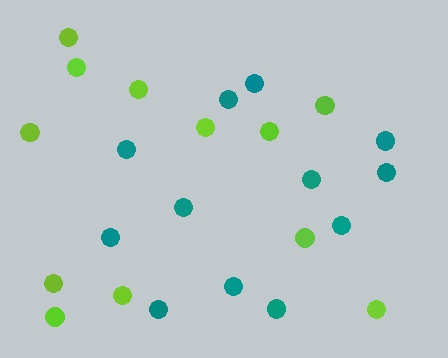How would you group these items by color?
There are 2 groups: one group of lime circles (12) and one group of teal circles (12).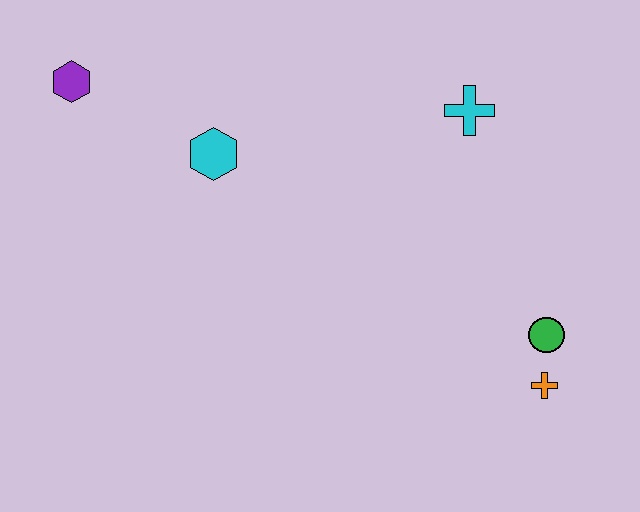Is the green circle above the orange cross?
Yes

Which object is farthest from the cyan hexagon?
The orange cross is farthest from the cyan hexagon.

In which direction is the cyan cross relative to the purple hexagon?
The cyan cross is to the right of the purple hexagon.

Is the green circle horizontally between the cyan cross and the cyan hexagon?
No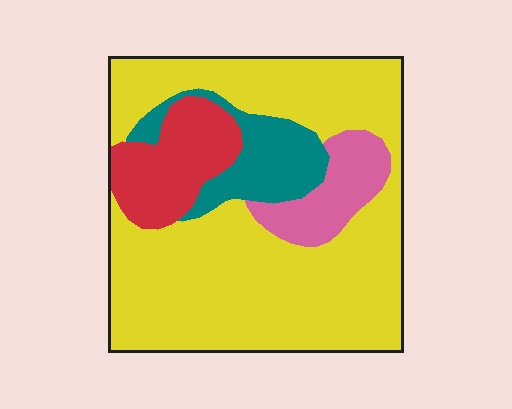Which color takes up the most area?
Yellow, at roughly 65%.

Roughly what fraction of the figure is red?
Red takes up about one eighth (1/8) of the figure.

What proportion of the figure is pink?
Pink takes up less than a sixth of the figure.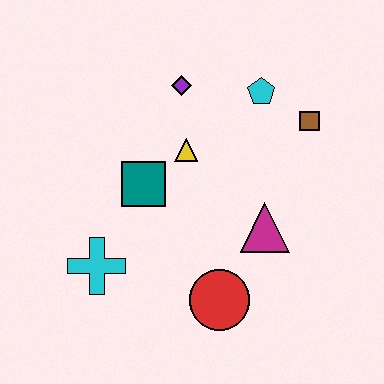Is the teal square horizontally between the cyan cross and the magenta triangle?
Yes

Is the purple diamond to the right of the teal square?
Yes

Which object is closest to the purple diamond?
The yellow triangle is closest to the purple diamond.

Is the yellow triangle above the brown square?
No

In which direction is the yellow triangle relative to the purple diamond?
The yellow triangle is below the purple diamond.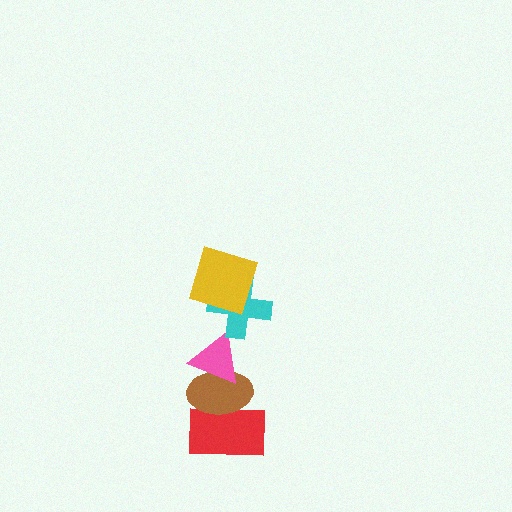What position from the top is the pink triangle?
The pink triangle is 3rd from the top.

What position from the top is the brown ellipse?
The brown ellipse is 4th from the top.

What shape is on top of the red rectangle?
The brown ellipse is on top of the red rectangle.